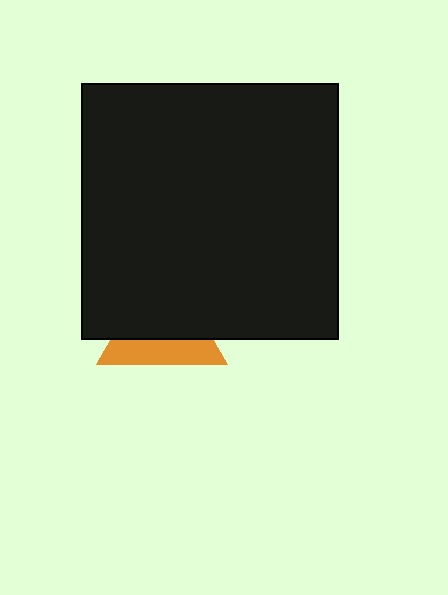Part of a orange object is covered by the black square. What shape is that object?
It is a triangle.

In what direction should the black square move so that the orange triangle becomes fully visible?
The black square should move up. That is the shortest direction to clear the overlap and leave the orange triangle fully visible.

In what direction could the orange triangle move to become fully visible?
The orange triangle could move down. That would shift it out from behind the black square entirely.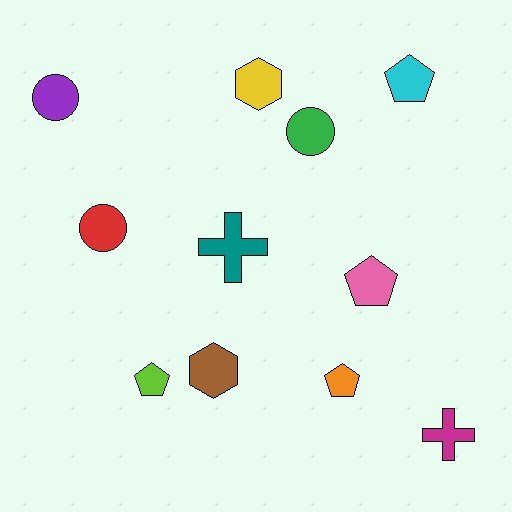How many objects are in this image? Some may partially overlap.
There are 11 objects.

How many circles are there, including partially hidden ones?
There are 3 circles.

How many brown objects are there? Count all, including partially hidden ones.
There is 1 brown object.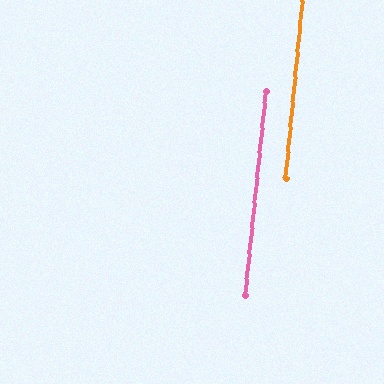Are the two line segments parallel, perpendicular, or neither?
Parallel — their directions differ by only 0.0°.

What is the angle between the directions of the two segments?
Approximately 0 degrees.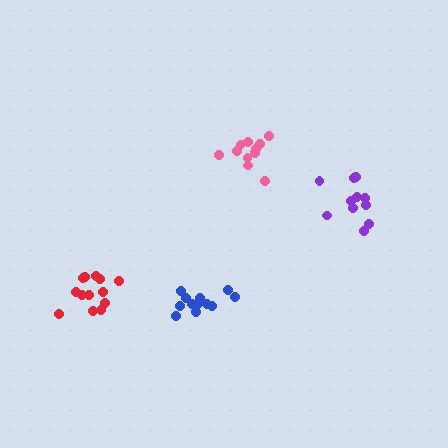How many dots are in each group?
Group 1: 13 dots, Group 2: 11 dots, Group 3: 12 dots, Group 4: 11 dots (47 total).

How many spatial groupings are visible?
There are 4 spatial groupings.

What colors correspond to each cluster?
The clusters are colored: red, purple, blue, pink.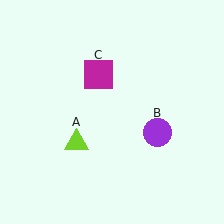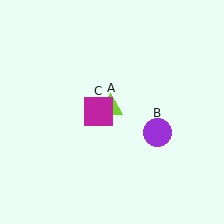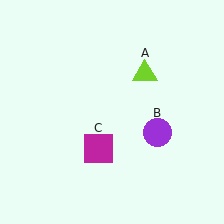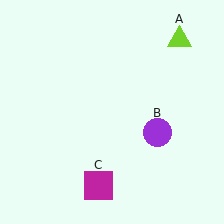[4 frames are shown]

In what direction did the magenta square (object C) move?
The magenta square (object C) moved down.